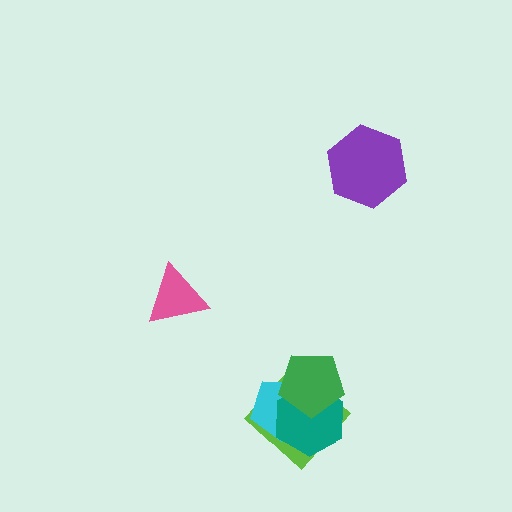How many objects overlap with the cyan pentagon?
3 objects overlap with the cyan pentagon.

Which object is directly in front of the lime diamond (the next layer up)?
The cyan pentagon is directly in front of the lime diamond.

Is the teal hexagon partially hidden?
Yes, it is partially covered by another shape.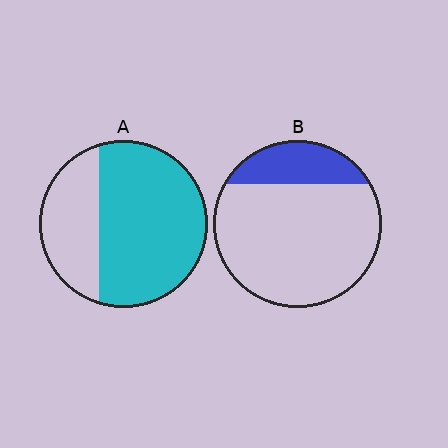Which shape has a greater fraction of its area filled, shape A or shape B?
Shape A.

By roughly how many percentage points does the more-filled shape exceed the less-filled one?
By roughly 45 percentage points (A over B).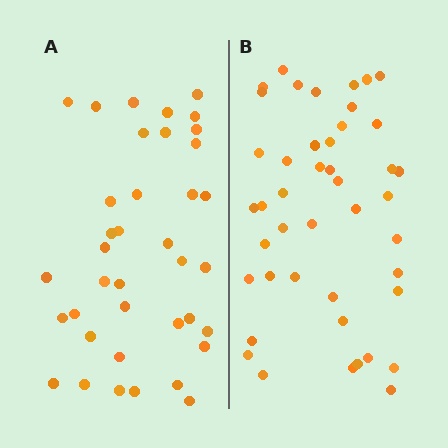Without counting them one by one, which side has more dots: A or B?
Region B (the right region) has more dots.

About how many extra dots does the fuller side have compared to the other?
Region B has about 6 more dots than region A.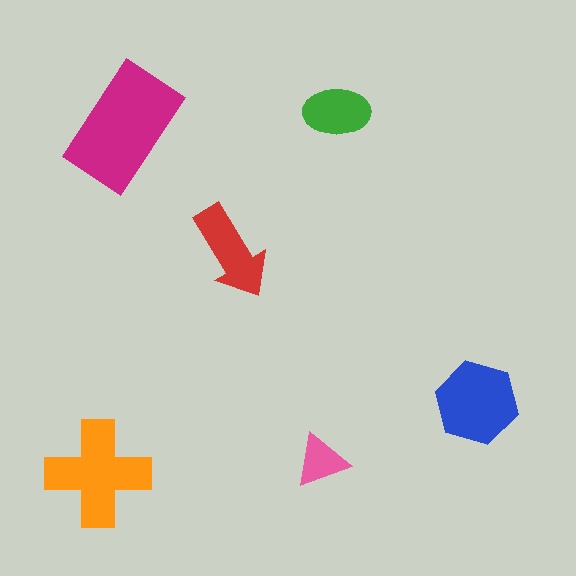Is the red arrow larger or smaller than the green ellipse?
Larger.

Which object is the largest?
The magenta rectangle.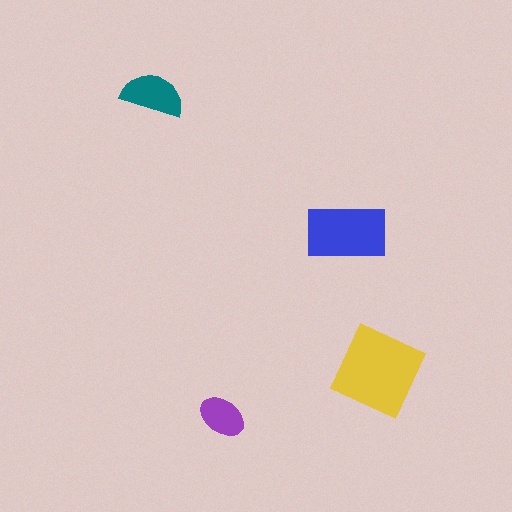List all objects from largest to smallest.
The yellow diamond, the blue rectangle, the teal semicircle, the purple ellipse.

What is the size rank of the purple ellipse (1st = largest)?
4th.